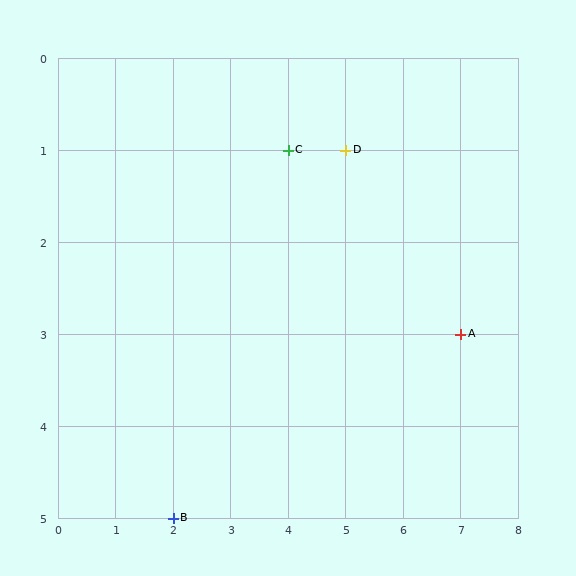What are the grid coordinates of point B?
Point B is at grid coordinates (2, 5).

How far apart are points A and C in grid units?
Points A and C are 3 columns and 2 rows apart (about 3.6 grid units diagonally).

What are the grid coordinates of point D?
Point D is at grid coordinates (5, 1).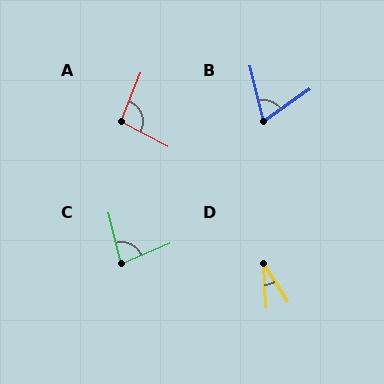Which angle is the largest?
A, at approximately 96 degrees.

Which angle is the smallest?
D, at approximately 29 degrees.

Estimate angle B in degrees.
Approximately 68 degrees.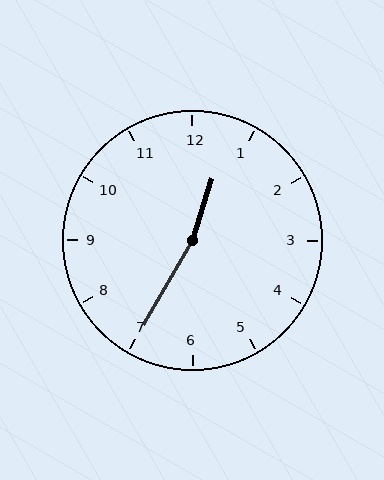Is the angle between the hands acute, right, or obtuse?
It is obtuse.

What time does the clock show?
12:35.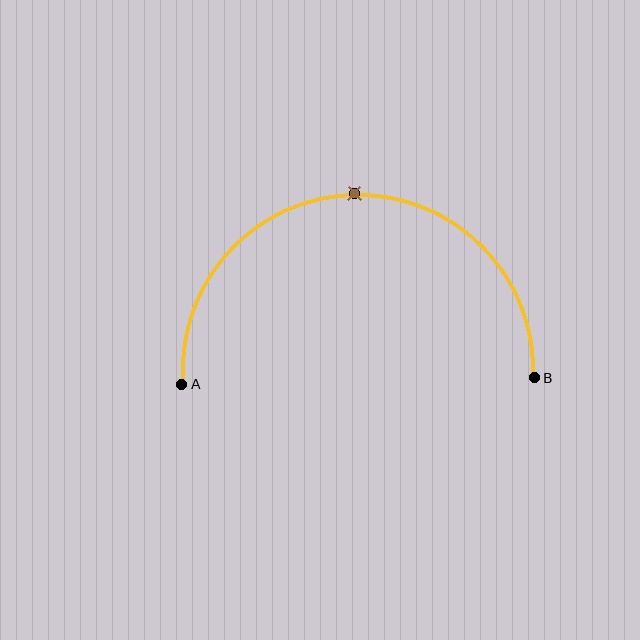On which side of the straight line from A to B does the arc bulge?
The arc bulges above the straight line connecting A and B.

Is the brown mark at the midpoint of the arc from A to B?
Yes. The brown mark lies on the arc at equal arc-length from both A and B — it is the arc midpoint.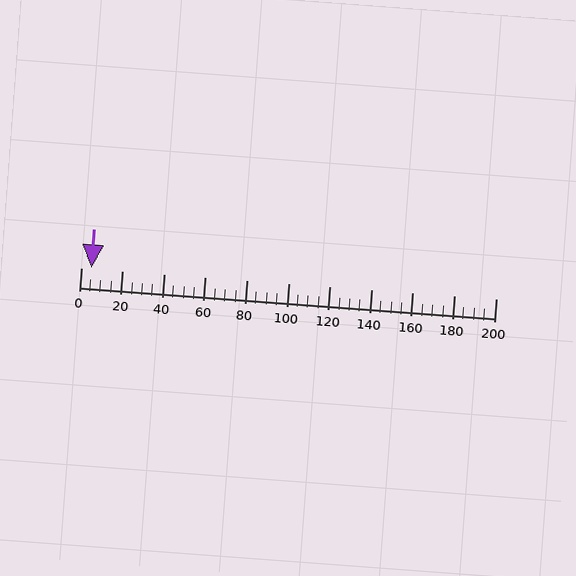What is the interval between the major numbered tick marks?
The major tick marks are spaced 20 units apart.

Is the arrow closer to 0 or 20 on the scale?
The arrow is closer to 0.